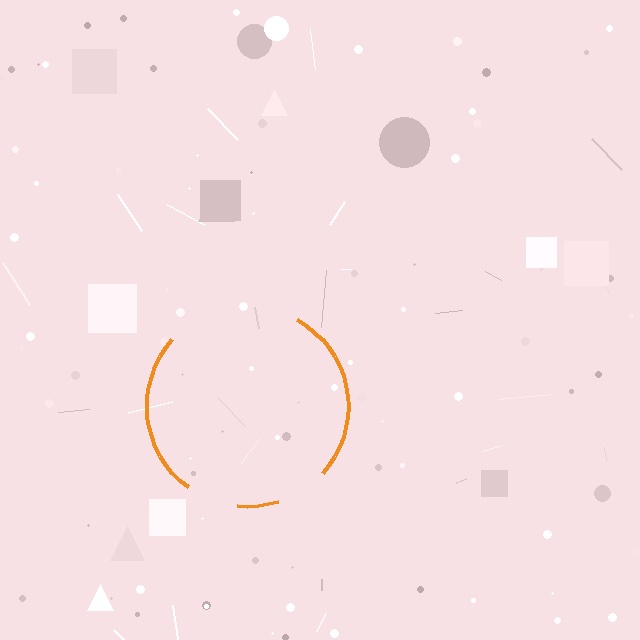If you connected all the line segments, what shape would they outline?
They would outline a circle.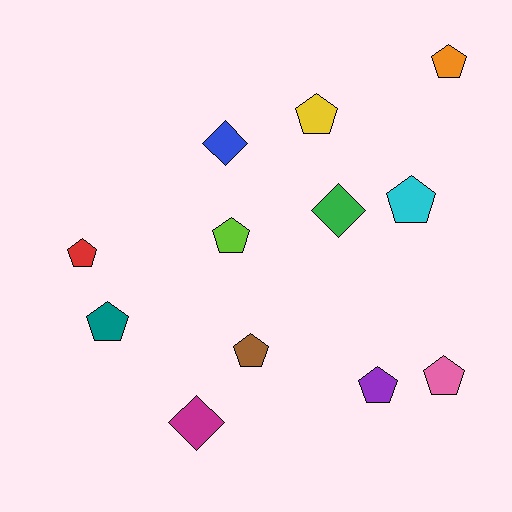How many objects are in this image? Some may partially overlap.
There are 12 objects.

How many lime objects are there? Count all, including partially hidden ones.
There is 1 lime object.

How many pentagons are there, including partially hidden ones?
There are 9 pentagons.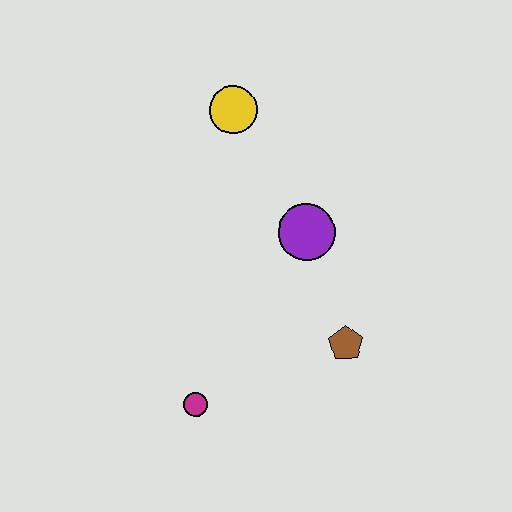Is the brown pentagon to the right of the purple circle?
Yes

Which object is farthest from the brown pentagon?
The yellow circle is farthest from the brown pentagon.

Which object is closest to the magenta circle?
The brown pentagon is closest to the magenta circle.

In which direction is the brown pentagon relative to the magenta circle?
The brown pentagon is to the right of the magenta circle.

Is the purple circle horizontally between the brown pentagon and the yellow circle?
Yes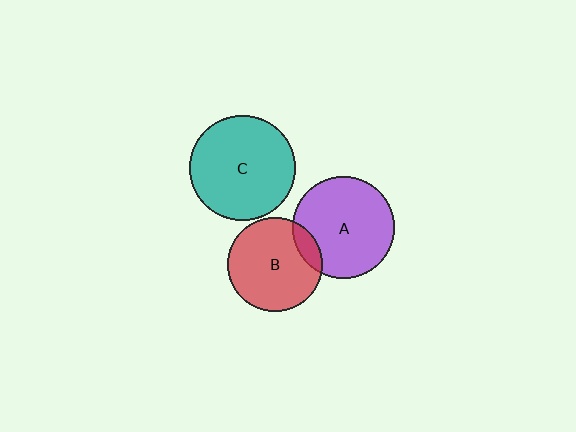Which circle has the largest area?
Circle C (teal).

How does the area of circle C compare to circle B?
Approximately 1.2 times.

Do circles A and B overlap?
Yes.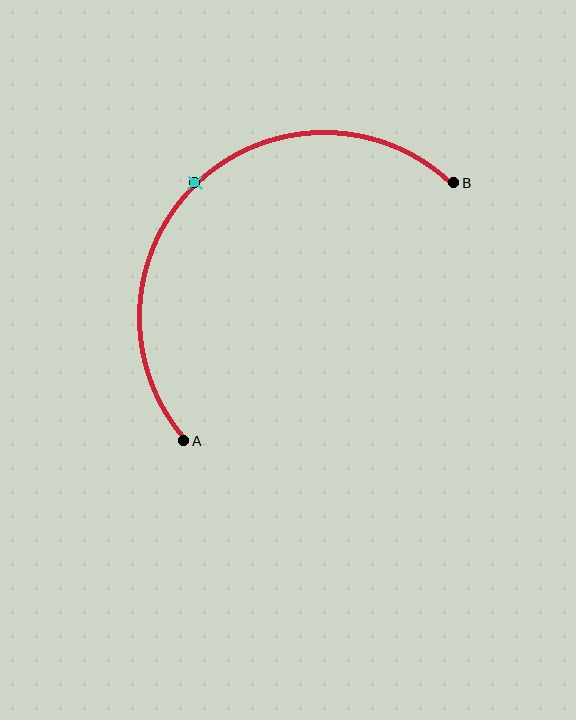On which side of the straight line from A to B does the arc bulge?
The arc bulges above and to the left of the straight line connecting A and B.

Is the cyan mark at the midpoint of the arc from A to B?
Yes. The cyan mark lies on the arc at equal arc-length from both A and B — it is the arc midpoint.